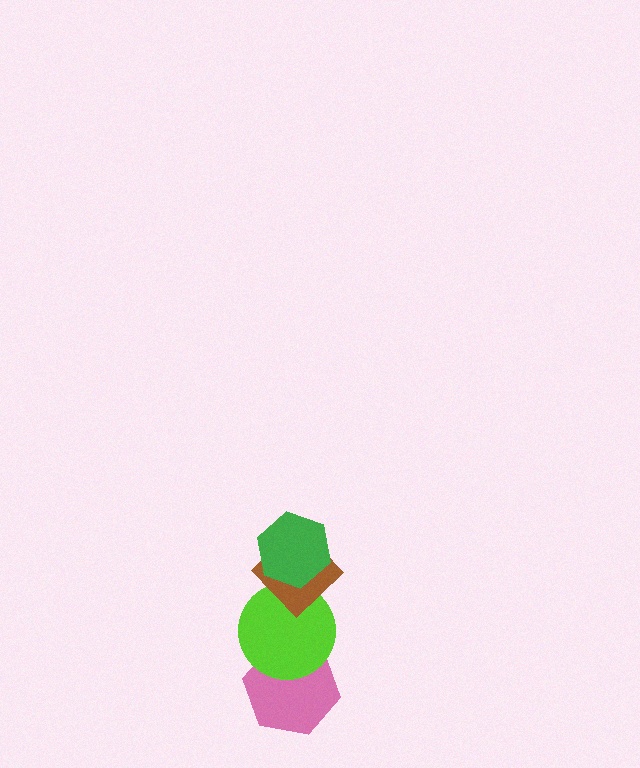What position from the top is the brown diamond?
The brown diamond is 2nd from the top.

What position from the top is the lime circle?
The lime circle is 3rd from the top.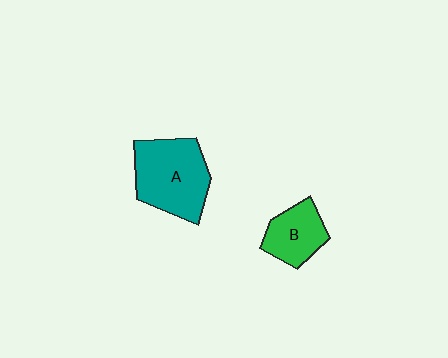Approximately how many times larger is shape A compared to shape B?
Approximately 1.7 times.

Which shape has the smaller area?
Shape B (green).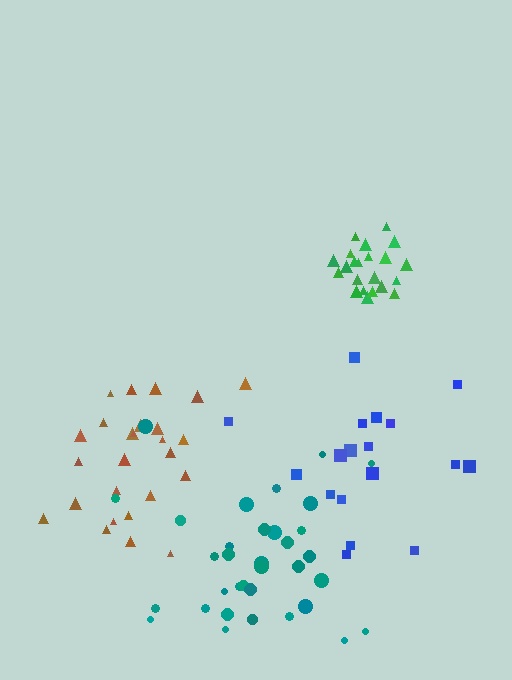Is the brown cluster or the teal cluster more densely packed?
Brown.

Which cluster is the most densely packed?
Green.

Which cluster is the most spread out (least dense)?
Blue.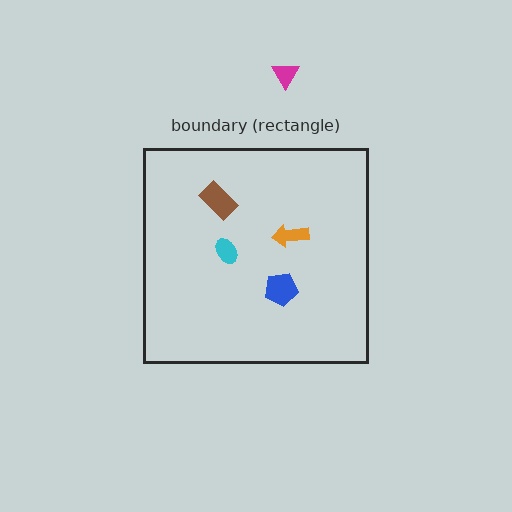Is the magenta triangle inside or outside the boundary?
Outside.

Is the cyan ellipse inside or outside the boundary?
Inside.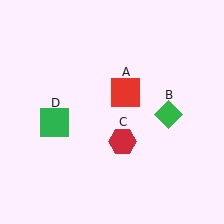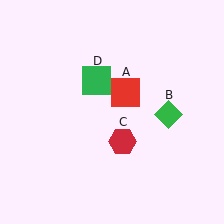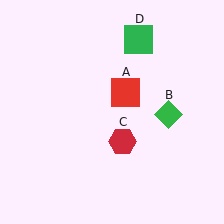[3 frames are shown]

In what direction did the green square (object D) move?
The green square (object D) moved up and to the right.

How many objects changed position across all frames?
1 object changed position: green square (object D).